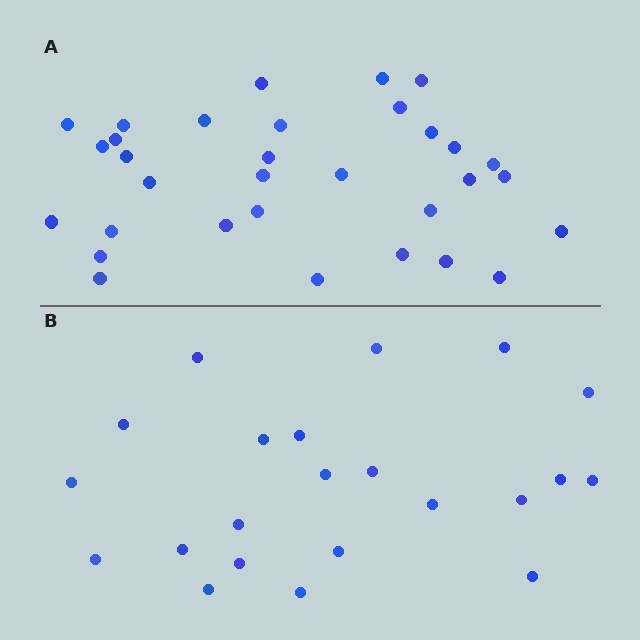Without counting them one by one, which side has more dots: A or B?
Region A (the top region) has more dots.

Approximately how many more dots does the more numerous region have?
Region A has roughly 10 or so more dots than region B.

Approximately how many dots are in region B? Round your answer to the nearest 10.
About 20 dots. (The exact count is 22, which rounds to 20.)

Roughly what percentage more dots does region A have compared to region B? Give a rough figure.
About 45% more.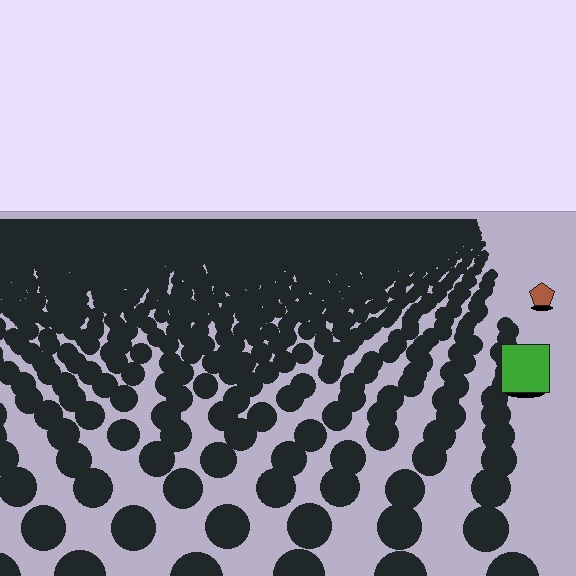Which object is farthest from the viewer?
The brown pentagon is farthest from the viewer. It appears smaller and the ground texture around it is denser.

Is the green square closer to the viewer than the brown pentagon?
Yes. The green square is closer — you can tell from the texture gradient: the ground texture is coarser near it.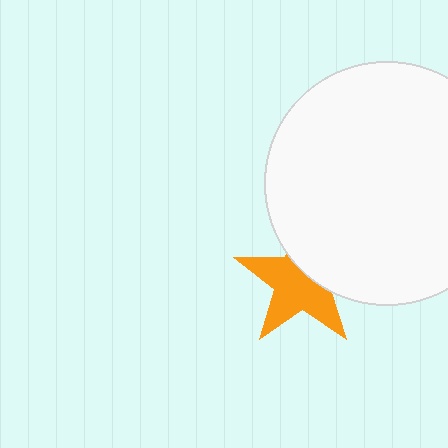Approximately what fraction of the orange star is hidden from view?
Roughly 38% of the orange star is hidden behind the white circle.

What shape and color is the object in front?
The object in front is a white circle.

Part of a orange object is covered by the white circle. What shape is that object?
It is a star.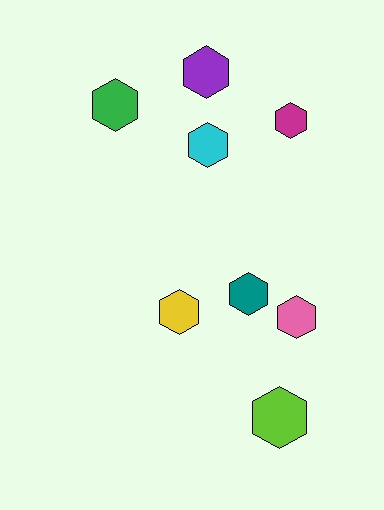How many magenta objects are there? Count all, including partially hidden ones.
There is 1 magenta object.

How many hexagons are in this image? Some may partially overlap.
There are 8 hexagons.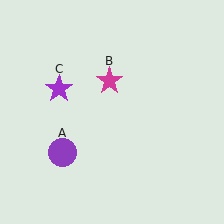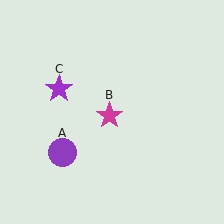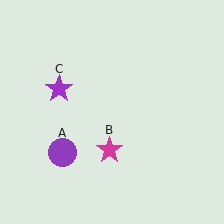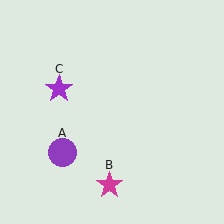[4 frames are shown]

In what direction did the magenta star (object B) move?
The magenta star (object B) moved down.